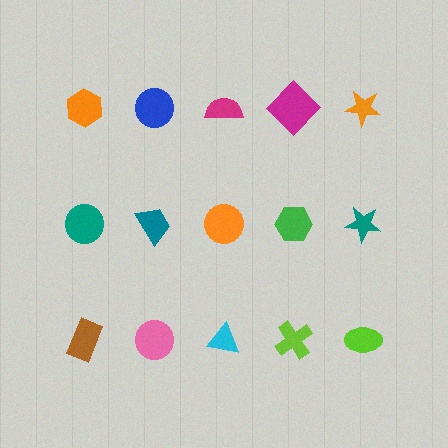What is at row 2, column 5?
A teal star.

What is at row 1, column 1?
An orange hexagon.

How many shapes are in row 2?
5 shapes.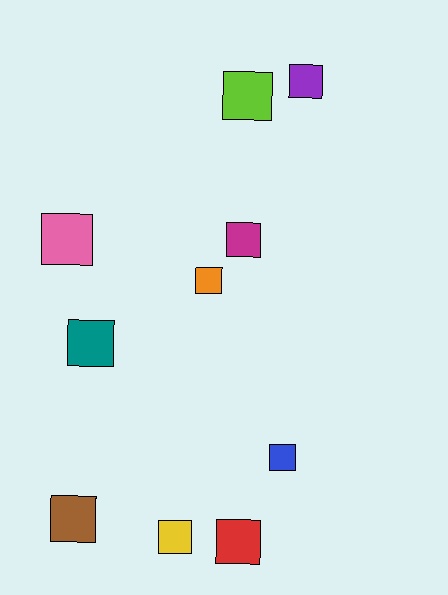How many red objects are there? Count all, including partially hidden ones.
There is 1 red object.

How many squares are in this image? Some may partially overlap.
There are 10 squares.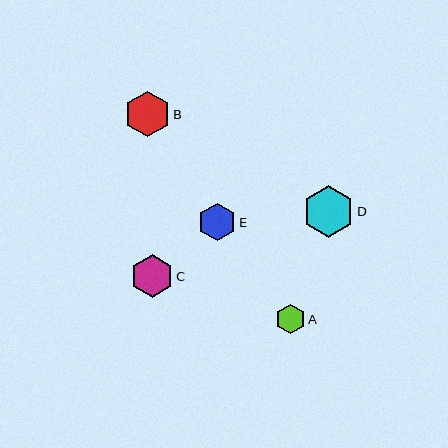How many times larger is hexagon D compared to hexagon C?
Hexagon D is approximately 1.2 times the size of hexagon C.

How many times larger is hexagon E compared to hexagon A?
Hexagon E is approximately 1.3 times the size of hexagon A.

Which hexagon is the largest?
Hexagon D is the largest with a size of approximately 51 pixels.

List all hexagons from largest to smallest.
From largest to smallest: D, B, C, E, A.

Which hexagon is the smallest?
Hexagon A is the smallest with a size of approximately 29 pixels.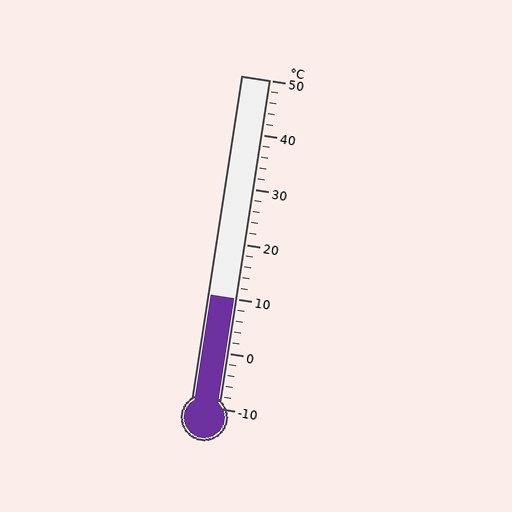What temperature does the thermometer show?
The thermometer shows approximately 10°C.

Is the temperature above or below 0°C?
The temperature is above 0°C.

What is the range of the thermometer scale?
The thermometer scale ranges from -10°C to 50°C.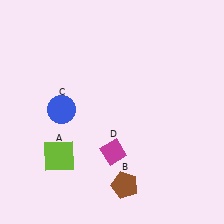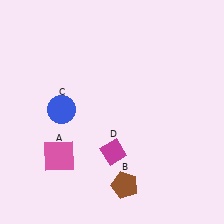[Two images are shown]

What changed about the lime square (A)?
In Image 1, A is lime. In Image 2, it changed to pink.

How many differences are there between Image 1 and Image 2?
There is 1 difference between the two images.